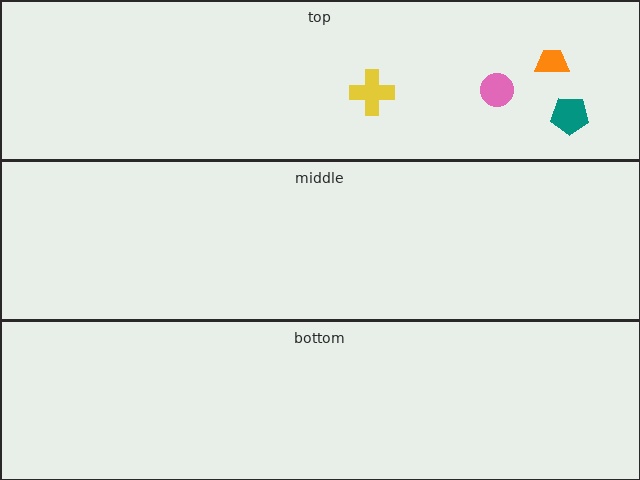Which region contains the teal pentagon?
The top region.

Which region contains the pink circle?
The top region.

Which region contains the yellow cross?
The top region.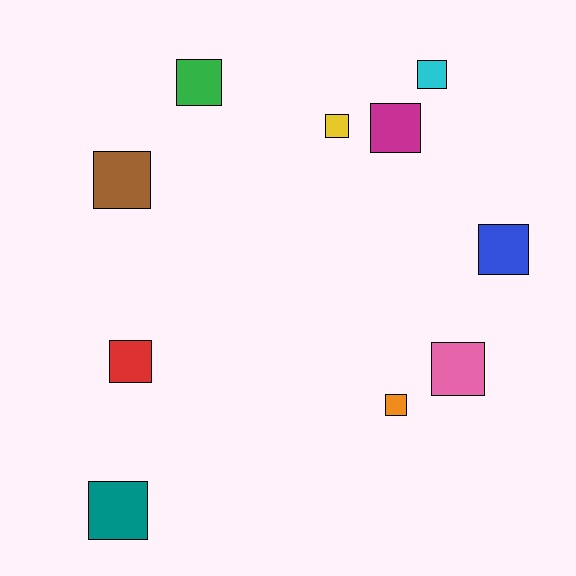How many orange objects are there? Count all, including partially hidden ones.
There is 1 orange object.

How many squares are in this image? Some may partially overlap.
There are 10 squares.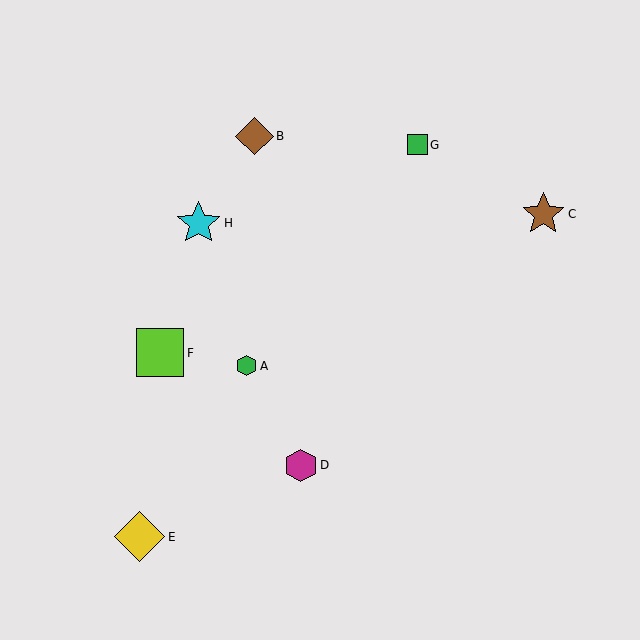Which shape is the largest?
The yellow diamond (labeled E) is the largest.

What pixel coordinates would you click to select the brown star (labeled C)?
Click at (543, 214) to select the brown star C.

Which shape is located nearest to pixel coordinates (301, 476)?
The magenta hexagon (labeled D) at (301, 466) is nearest to that location.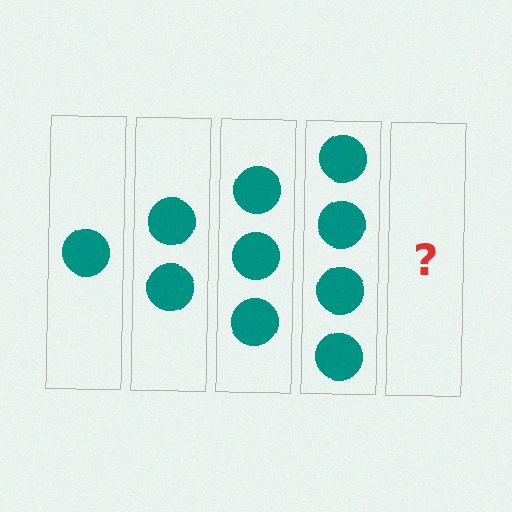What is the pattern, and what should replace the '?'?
The pattern is that each step adds one more circle. The '?' should be 5 circles.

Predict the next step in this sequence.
The next step is 5 circles.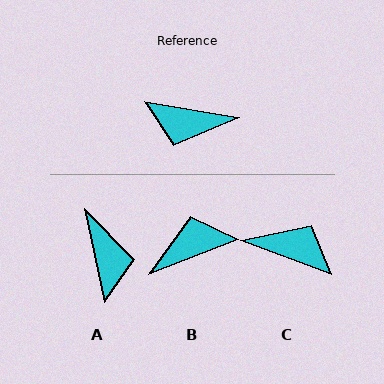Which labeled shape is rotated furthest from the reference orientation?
C, about 169 degrees away.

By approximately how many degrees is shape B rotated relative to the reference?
Approximately 149 degrees clockwise.